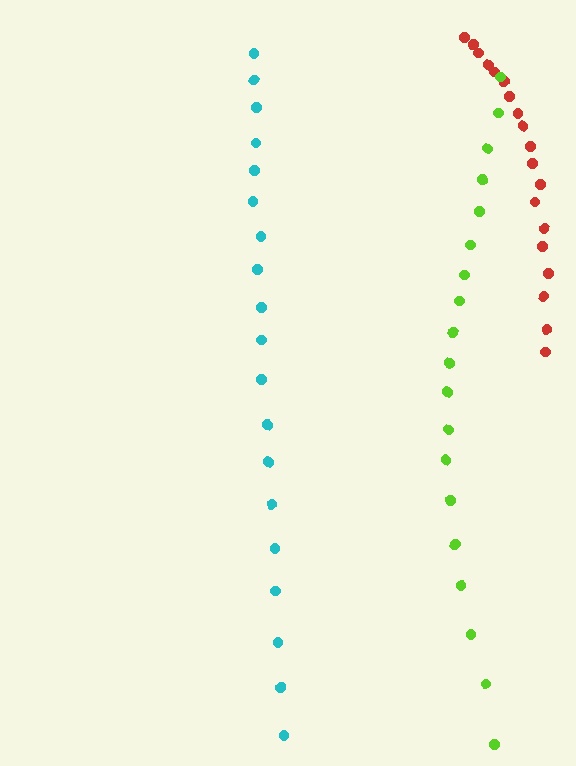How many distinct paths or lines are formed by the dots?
There are 3 distinct paths.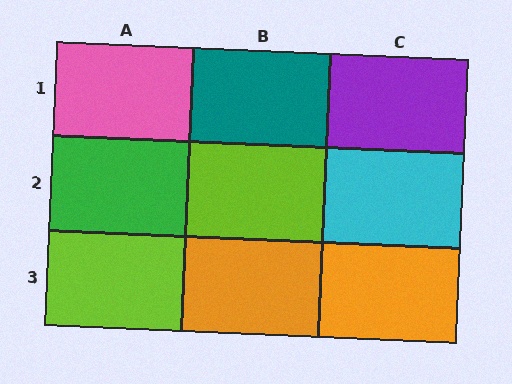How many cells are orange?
2 cells are orange.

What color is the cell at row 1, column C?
Purple.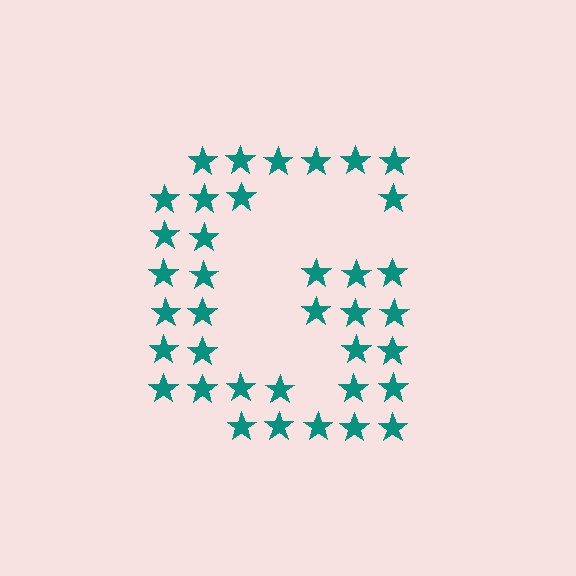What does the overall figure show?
The overall figure shows the letter G.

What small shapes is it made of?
It is made of small stars.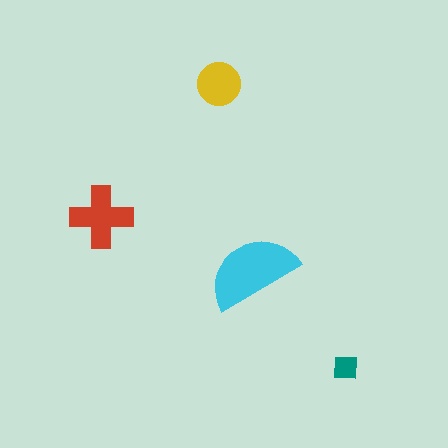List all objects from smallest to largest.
The teal square, the yellow circle, the red cross, the cyan semicircle.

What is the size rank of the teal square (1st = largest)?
4th.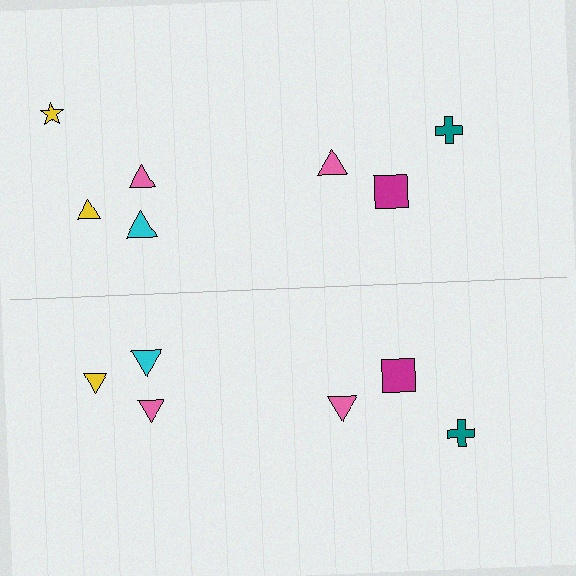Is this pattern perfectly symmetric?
No, the pattern is not perfectly symmetric. A yellow star is missing from the bottom side.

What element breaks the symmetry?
A yellow star is missing from the bottom side.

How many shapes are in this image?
There are 13 shapes in this image.